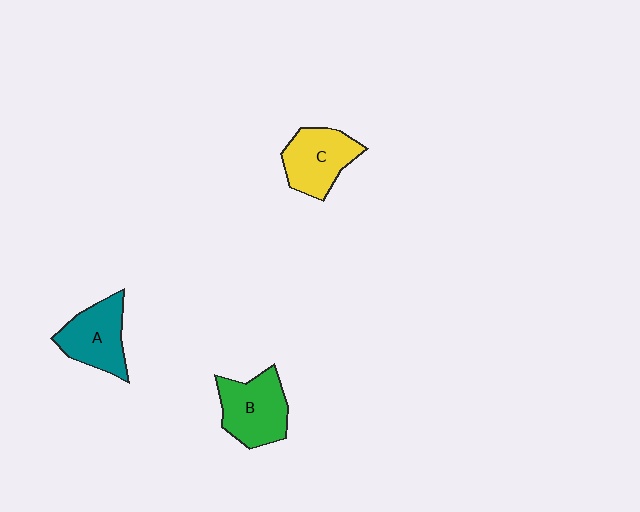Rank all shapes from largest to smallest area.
From largest to smallest: B (green), C (yellow), A (teal).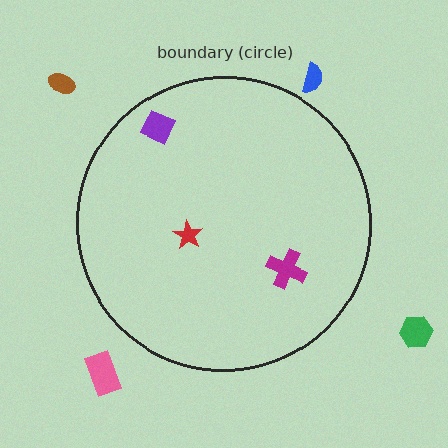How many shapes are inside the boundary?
3 inside, 4 outside.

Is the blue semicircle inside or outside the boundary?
Outside.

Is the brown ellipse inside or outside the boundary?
Outside.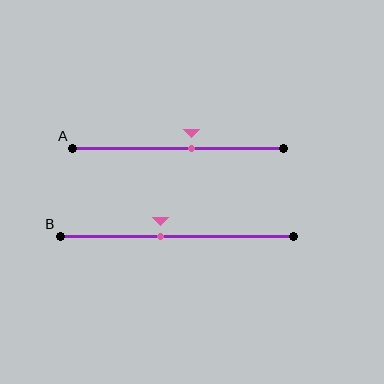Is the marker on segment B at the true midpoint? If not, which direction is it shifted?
No, the marker on segment B is shifted to the left by about 7% of the segment length.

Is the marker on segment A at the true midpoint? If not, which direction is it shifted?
No, the marker on segment A is shifted to the right by about 6% of the segment length.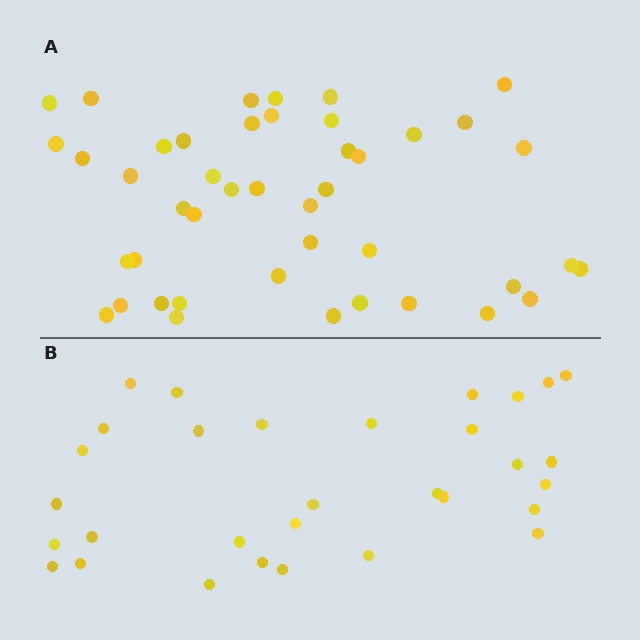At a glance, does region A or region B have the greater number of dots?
Region A (the top region) has more dots.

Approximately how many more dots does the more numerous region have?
Region A has approximately 15 more dots than region B.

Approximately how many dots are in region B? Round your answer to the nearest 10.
About 30 dots. (The exact count is 31, which rounds to 30.)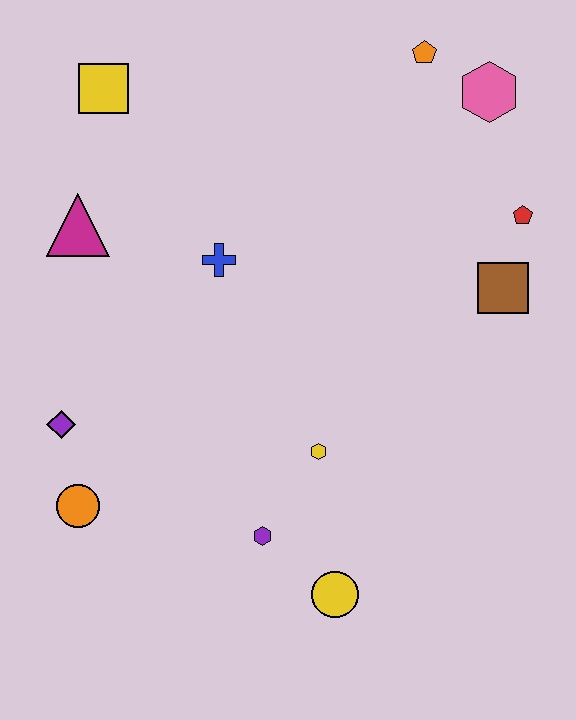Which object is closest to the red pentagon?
The brown square is closest to the red pentagon.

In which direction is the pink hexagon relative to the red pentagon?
The pink hexagon is above the red pentagon.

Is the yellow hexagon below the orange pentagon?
Yes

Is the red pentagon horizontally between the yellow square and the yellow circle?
No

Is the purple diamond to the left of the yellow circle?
Yes